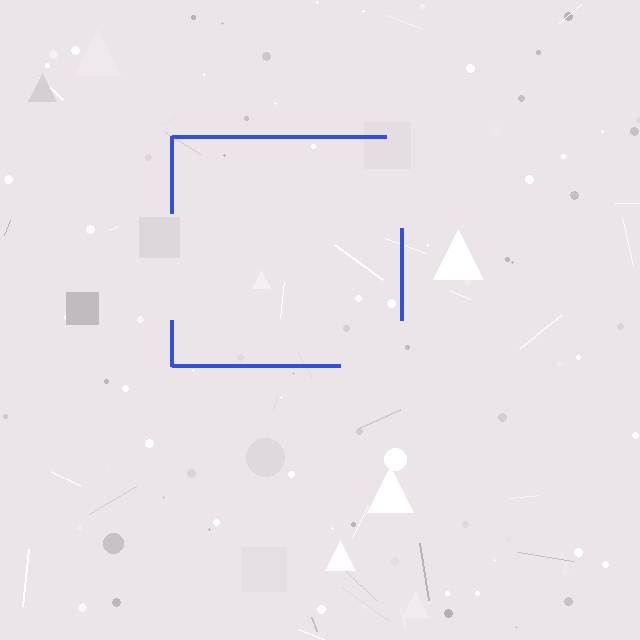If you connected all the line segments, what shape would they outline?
They would outline a square.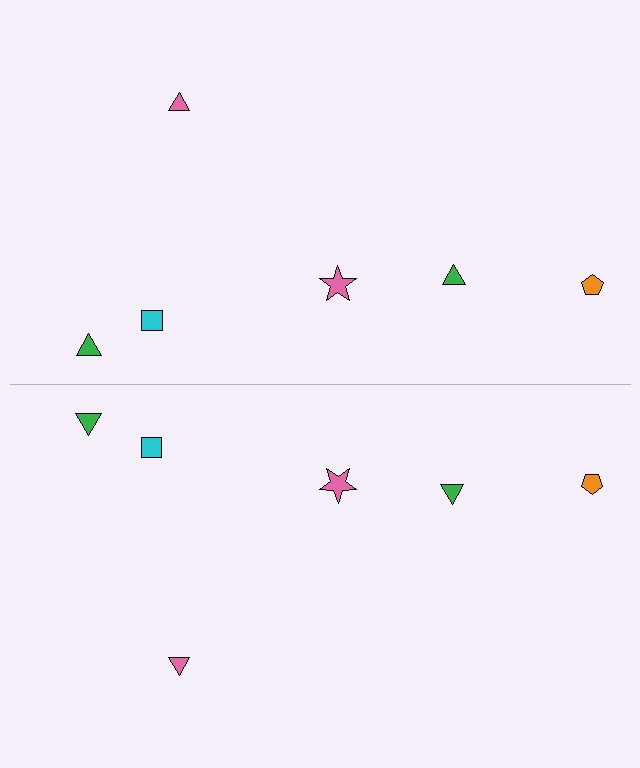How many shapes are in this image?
There are 12 shapes in this image.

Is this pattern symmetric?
Yes, this pattern has bilateral (reflection) symmetry.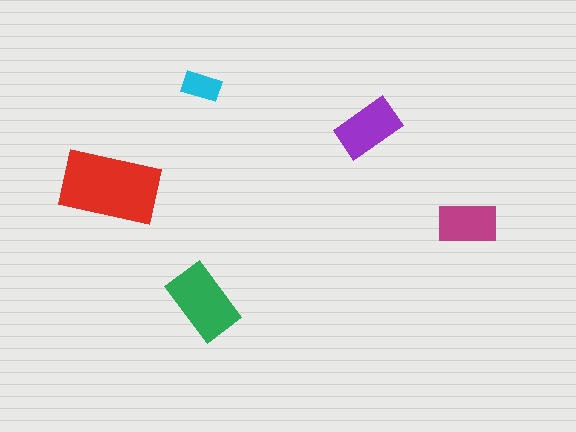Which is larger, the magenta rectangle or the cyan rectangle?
The magenta one.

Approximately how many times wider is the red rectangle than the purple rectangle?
About 1.5 times wider.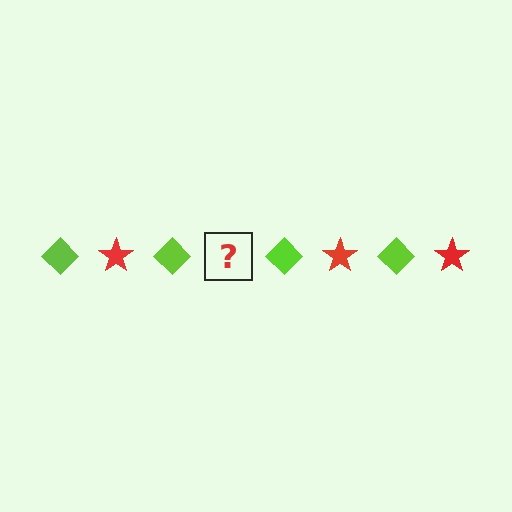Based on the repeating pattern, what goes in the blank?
The blank should be a red star.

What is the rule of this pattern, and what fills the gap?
The rule is that the pattern alternates between lime diamond and red star. The gap should be filled with a red star.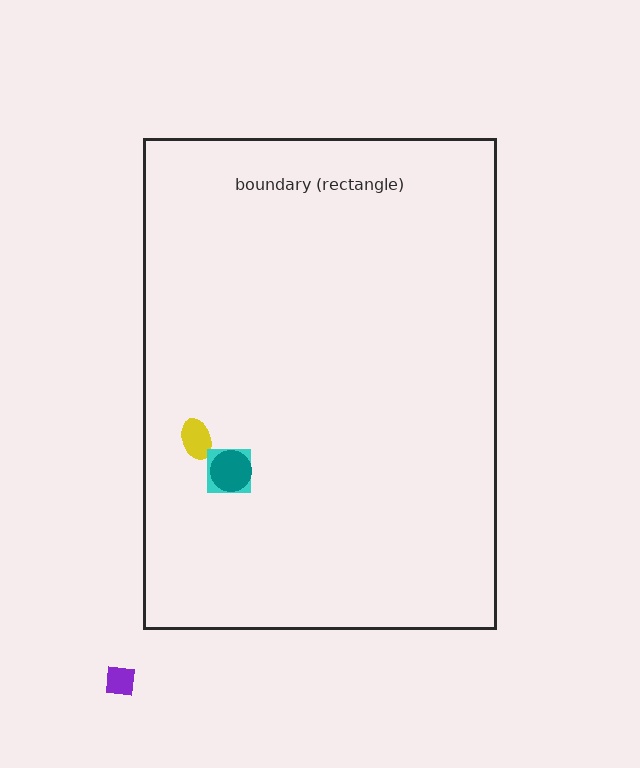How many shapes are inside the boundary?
3 inside, 1 outside.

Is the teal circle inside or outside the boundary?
Inside.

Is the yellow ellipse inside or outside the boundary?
Inside.